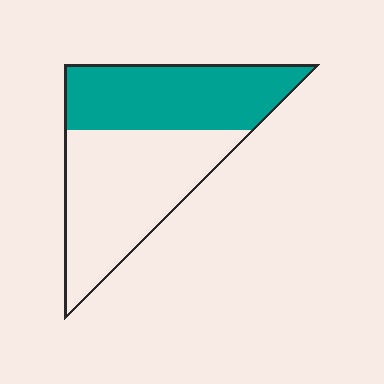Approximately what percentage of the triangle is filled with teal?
Approximately 45%.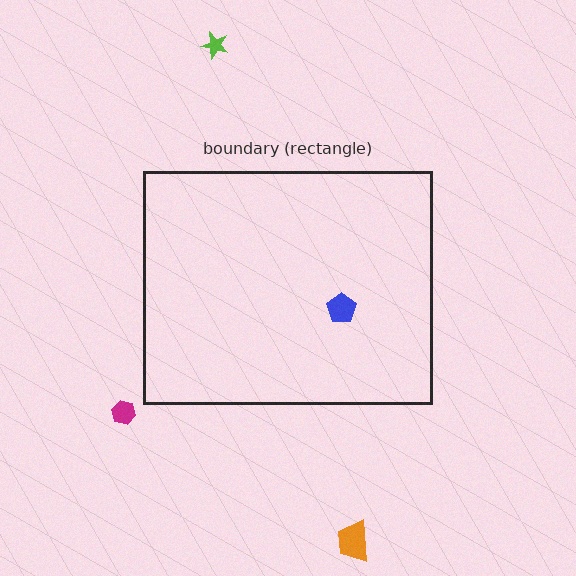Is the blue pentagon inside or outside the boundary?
Inside.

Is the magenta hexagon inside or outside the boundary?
Outside.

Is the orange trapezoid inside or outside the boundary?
Outside.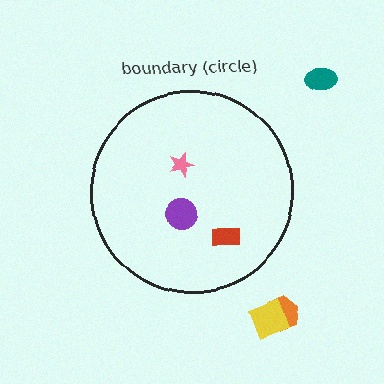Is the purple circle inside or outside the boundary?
Inside.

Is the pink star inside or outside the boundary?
Inside.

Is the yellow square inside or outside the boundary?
Outside.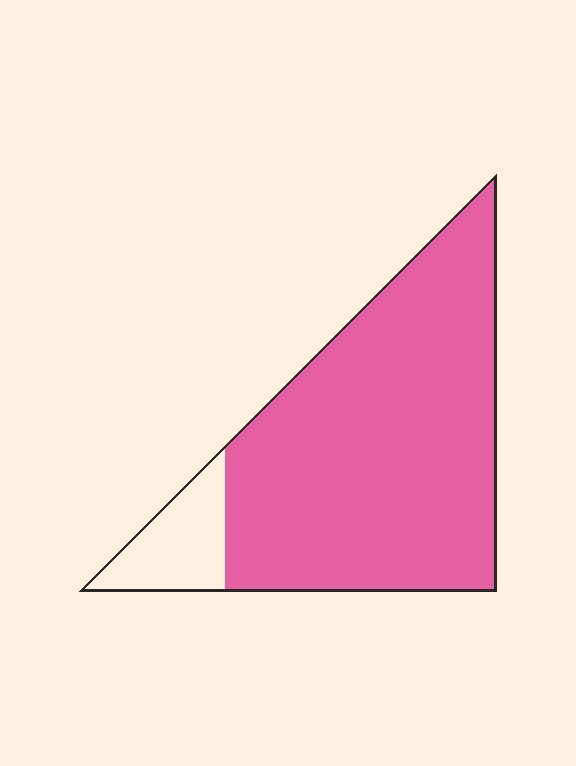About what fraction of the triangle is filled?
About seven eighths (7/8).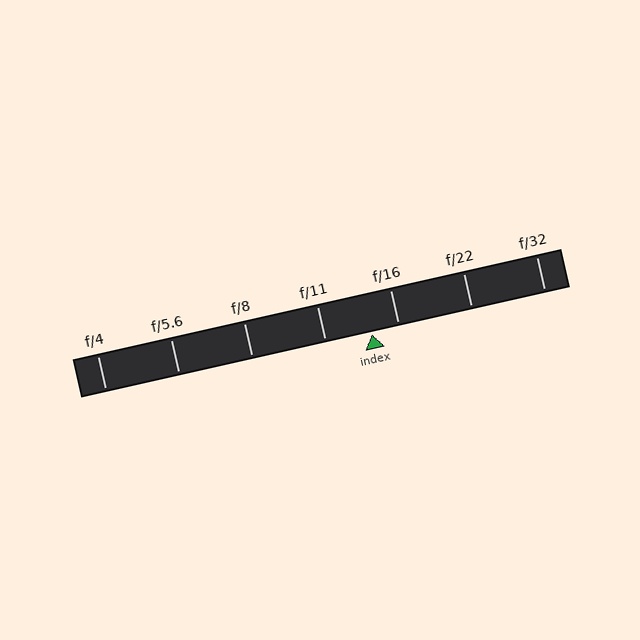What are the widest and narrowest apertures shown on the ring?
The widest aperture shown is f/4 and the narrowest is f/32.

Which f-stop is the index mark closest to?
The index mark is closest to f/16.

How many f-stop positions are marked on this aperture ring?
There are 7 f-stop positions marked.